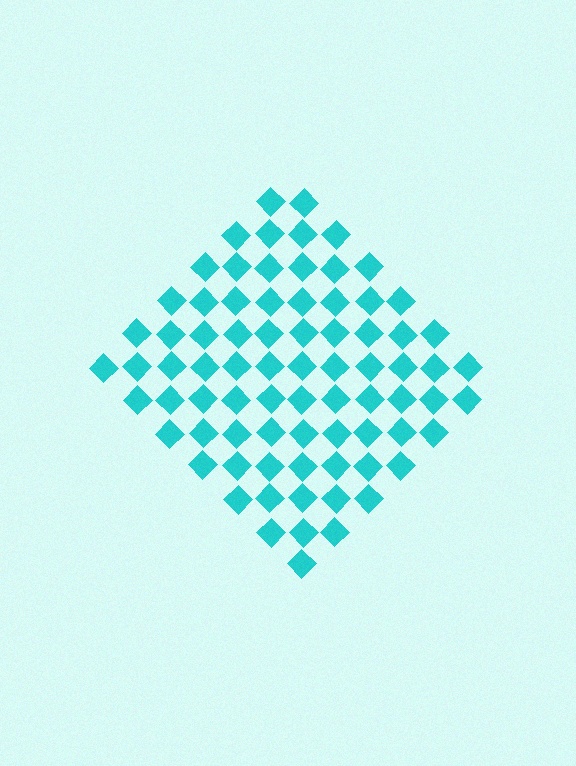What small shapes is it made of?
It is made of small diamonds.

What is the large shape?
The large shape is a diamond.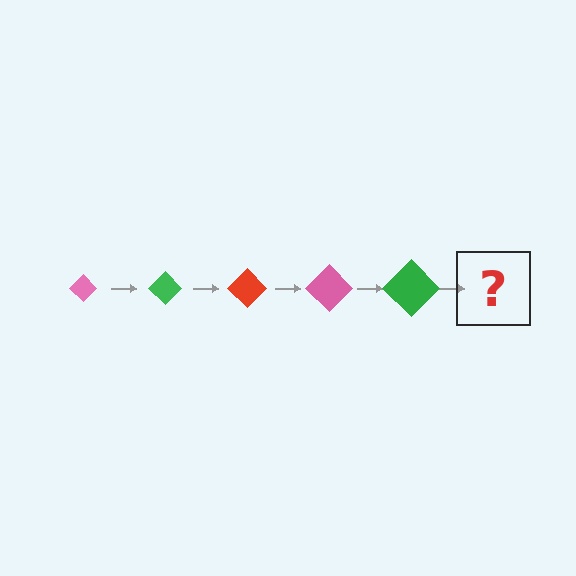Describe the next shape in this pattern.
It should be a red diamond, larger than the previous one.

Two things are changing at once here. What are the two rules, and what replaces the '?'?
The two rules are that the diamond grows larger each step and the color cycles through pink, green, and red. The '?' should be a red diamond, larger than the previous one.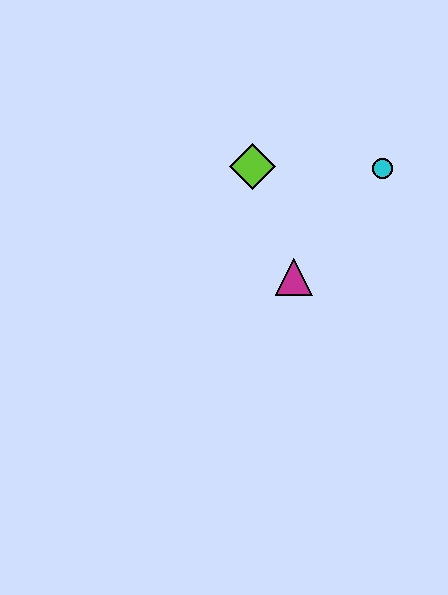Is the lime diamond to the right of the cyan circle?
No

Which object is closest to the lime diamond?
The magenta triangle is closest to the lime diamond.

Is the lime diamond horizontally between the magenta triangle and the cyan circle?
No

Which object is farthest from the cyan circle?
The magenta triangle is farthest from the cyan circle.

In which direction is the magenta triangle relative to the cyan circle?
The magenta triangle is below the cyan circle.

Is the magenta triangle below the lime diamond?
Yes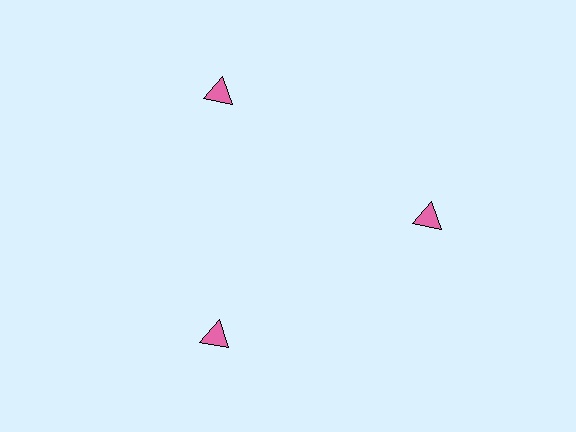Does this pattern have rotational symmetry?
Yes, this pattern has 3-fold rotational symmetry. It looks the same after rotating 120 degrees around the center.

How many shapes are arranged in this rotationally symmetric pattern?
There are 3 shapes, arranged in 3 groups of 1.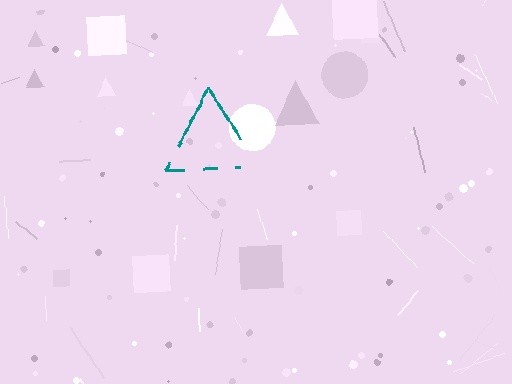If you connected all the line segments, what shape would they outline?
They would outline a triangle.